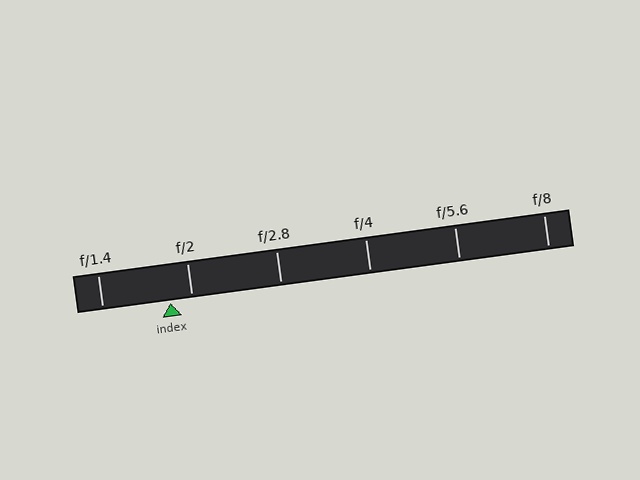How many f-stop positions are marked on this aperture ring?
There are 6 f-stop positions marked.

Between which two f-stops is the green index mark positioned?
The index mark is between f/1.4 and f/2.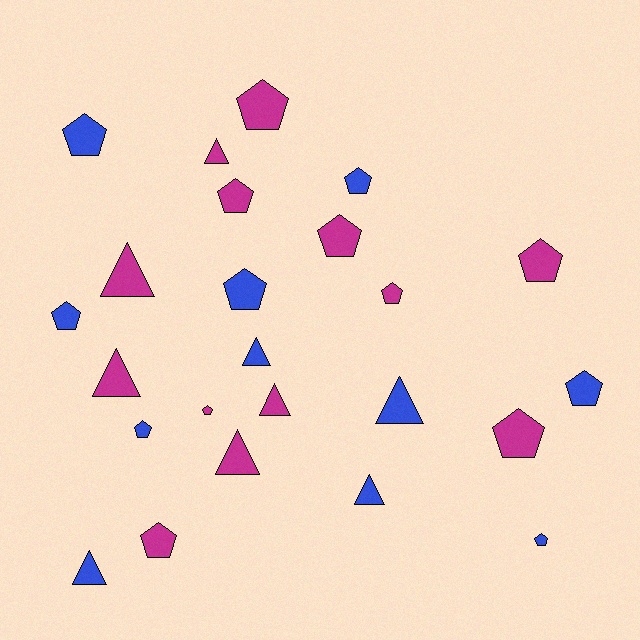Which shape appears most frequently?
Pentagon, with 15 objects.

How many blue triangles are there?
There are 4 blue triangles.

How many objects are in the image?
There are 24 objects.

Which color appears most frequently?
Magenta, with 13 objects.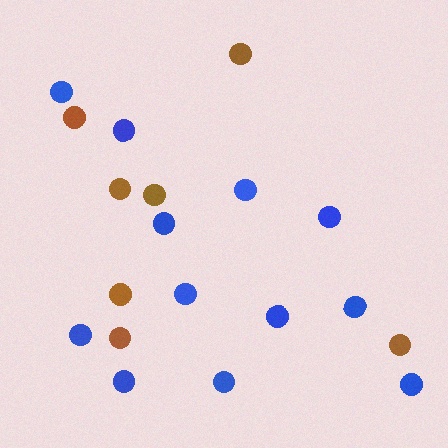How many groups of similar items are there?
There are 2 groups: one group of blue circles (12) and one group of brown circles (7).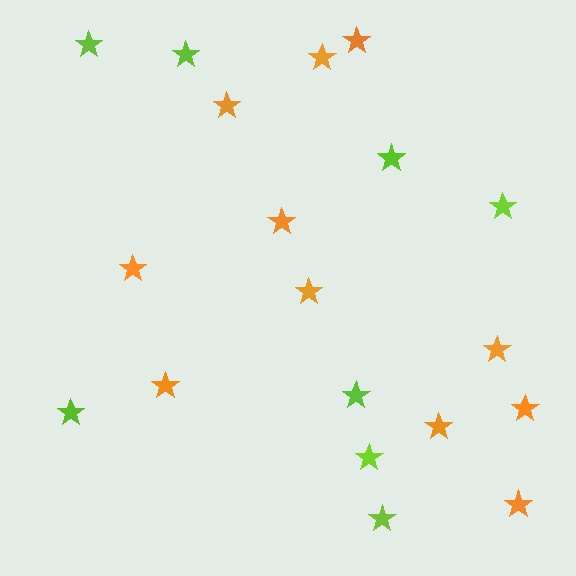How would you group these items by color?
There are 2 groups: one group of orange stars (11) and one group of lime stars (8).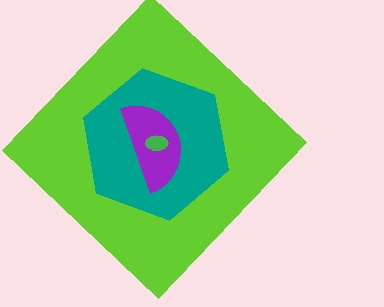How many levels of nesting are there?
4.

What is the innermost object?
The green ellipse.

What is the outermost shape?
The lime diamond.